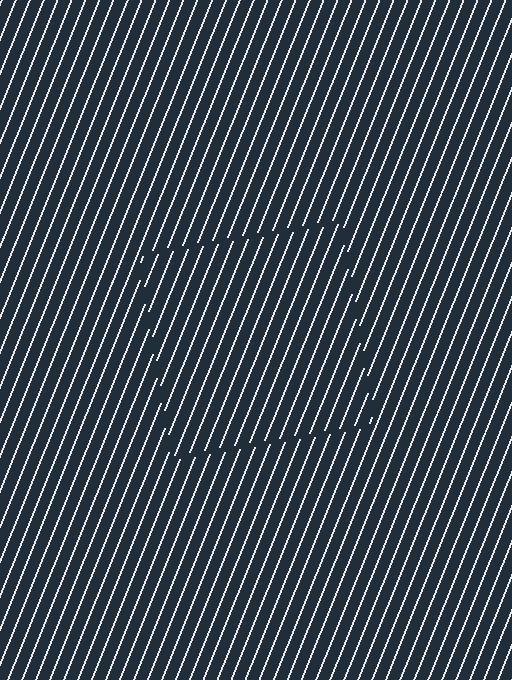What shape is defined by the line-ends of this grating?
An illusory square. The interior of the shape contains the same grating, shifted by half a period — the contour is defined by the phase discontinuity where line-ends from the inner and outer gratings abut.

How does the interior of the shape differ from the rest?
The interior of the shape contains the same grating, shifted by half a period — the contour is defined by the phase discontinuity where line-ends from the inner and outer gratings abut.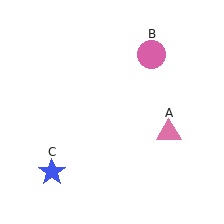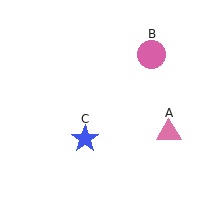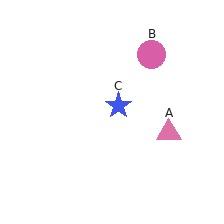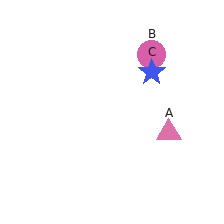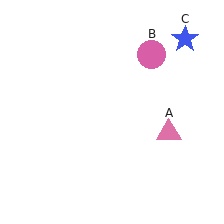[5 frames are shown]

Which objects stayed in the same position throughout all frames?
Pink triangle (object A) and pink circle (object B) remained stationary.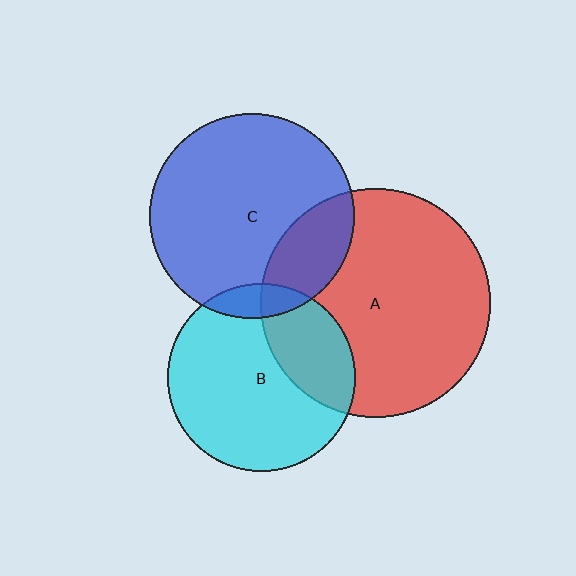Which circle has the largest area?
Circle A (red).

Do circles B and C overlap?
Yes.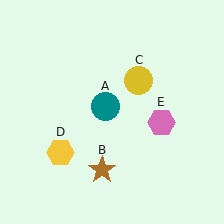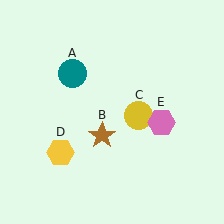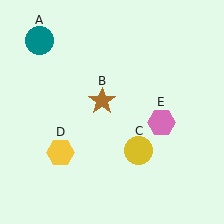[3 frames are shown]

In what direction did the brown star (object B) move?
The brown star (object B) moved up.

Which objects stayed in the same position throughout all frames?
Yellow hexagon (object D) and pink hexagon (object E) remained stationary.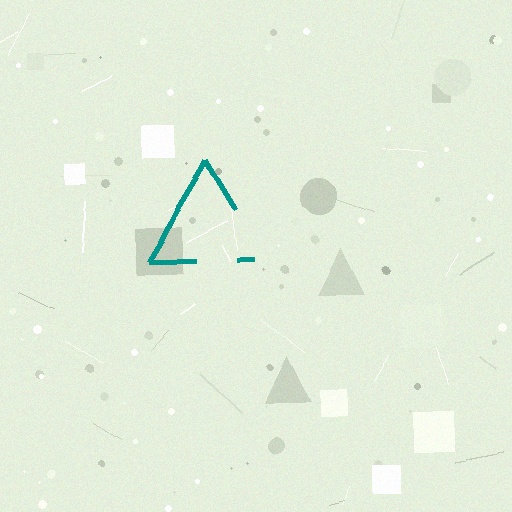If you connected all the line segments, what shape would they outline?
They would outline a triangle.